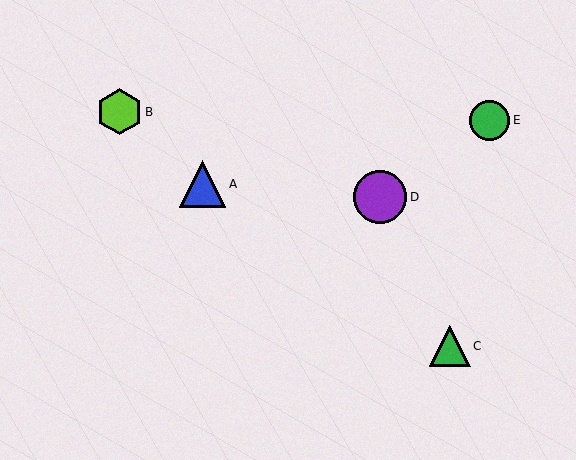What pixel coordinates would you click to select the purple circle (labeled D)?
Click at (380, 197) to select the purple circle D.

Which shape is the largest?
The purple circle (labeled D) is the largest.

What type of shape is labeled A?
Shape A is a blue triangle.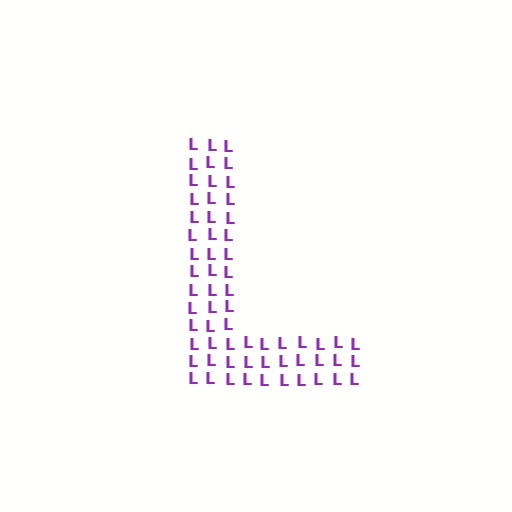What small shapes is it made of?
It is made of small letter L's.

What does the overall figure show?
The overall figure shows the letter L.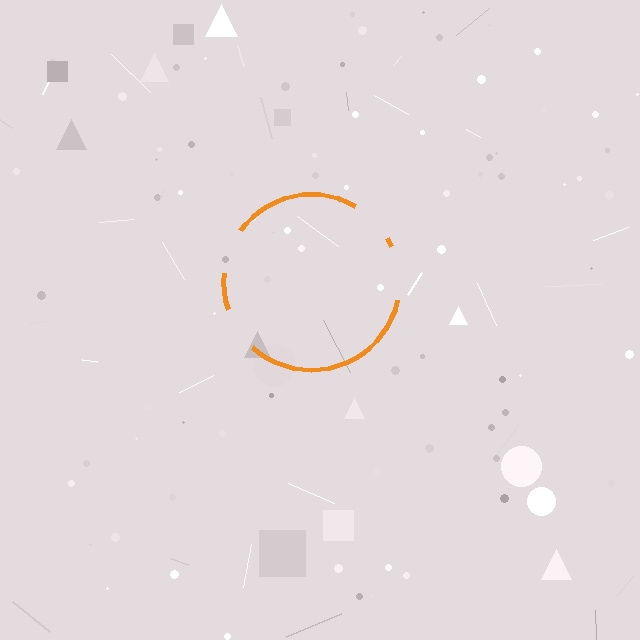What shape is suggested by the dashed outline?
The dashed outline suggests a circle.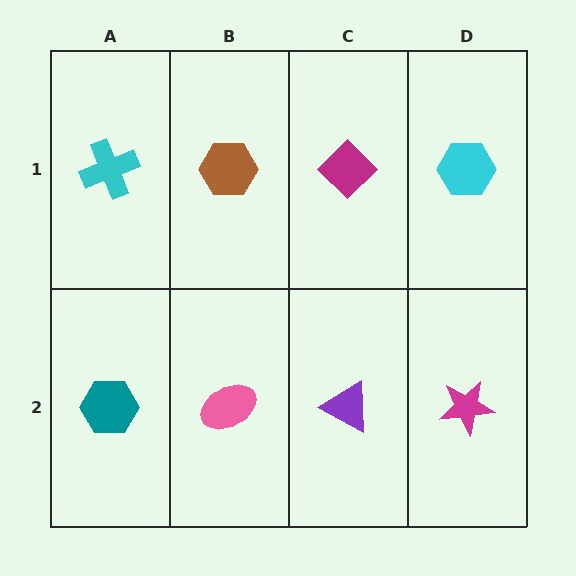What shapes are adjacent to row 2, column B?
A brown hexagon (row 1, column B), a teal hexagon (row 2, column A), a purple triangle (row 2, column C).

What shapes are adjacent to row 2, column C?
A magenta diamond (row 1, column C), a pink ellipse (row 2, column B), a magenta star (row 2, column D).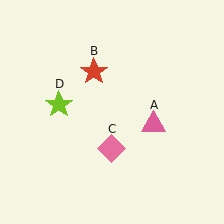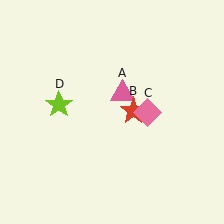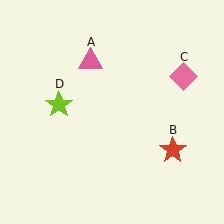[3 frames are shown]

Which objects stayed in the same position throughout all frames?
Lime star (object D) remained stationary.